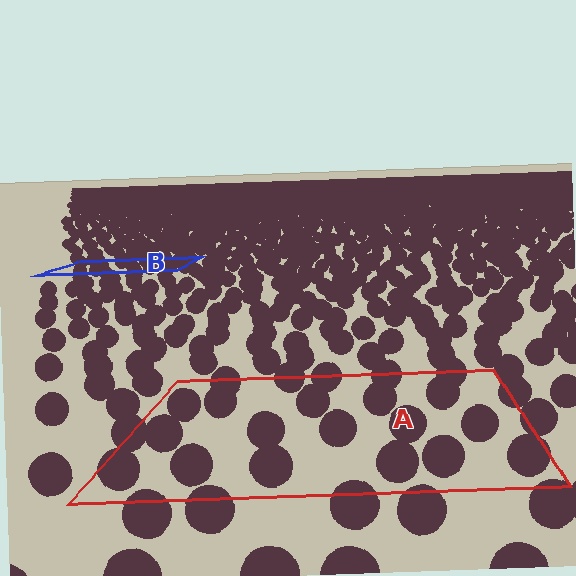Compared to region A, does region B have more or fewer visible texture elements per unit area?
Region B has more texture elements per unit area — they are packed more densely because it is farther away.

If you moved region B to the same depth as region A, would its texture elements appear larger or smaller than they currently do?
They would appear larger. At a closer depth, the same texture elements are projected at a bigger on-screen size.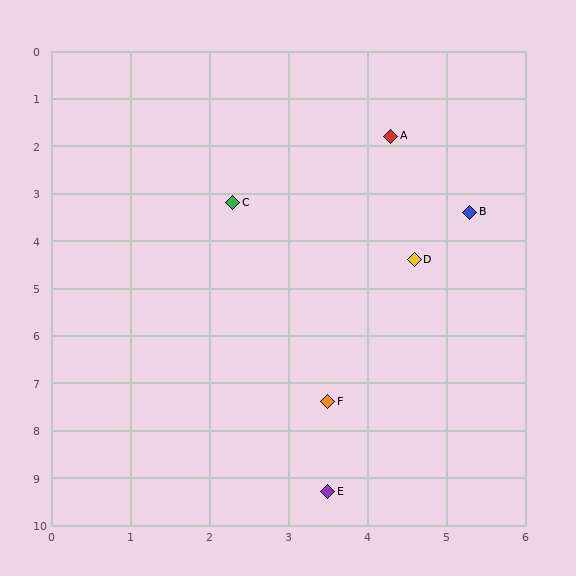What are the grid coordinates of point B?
Point B is at approximately (5.3, 3.4).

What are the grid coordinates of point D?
Point D is at approximately (4.6, 4.4).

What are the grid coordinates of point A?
Point A is at approximately (4.3, 1.8).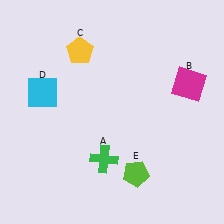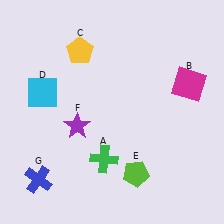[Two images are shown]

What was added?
A purple star (F), a blue cross (G) were added in Image 2.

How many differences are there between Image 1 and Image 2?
There are 2 differences between the two images.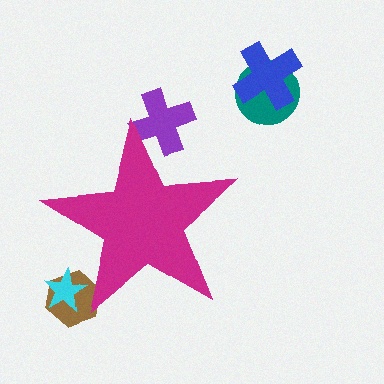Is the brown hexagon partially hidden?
Yes, the brown hexagon is partially hidden behind the magenta star.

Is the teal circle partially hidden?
No, the teal circle is fully visible.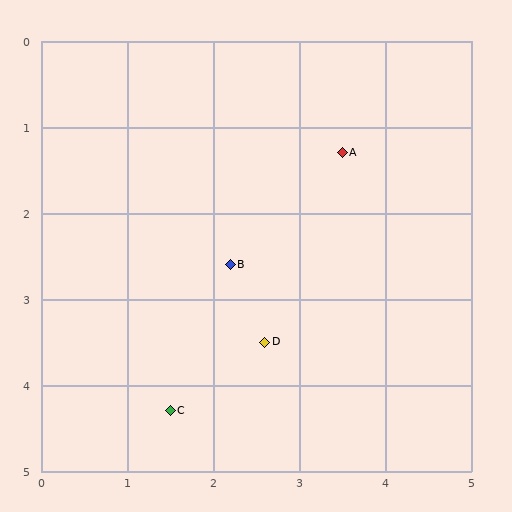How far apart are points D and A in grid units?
Points D and A are about 2.4 grid units apart.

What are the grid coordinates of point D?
Point D is at approximately (2.6, 3.5).